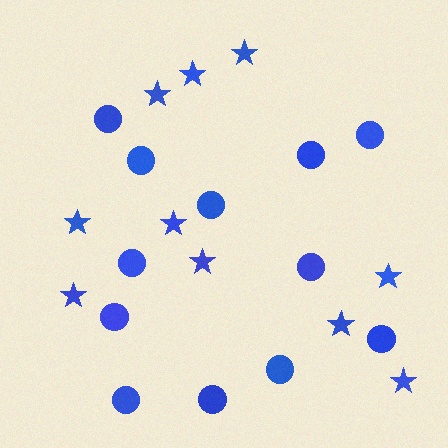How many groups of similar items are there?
There are 2 groups: one group of circles (12) and one group of stars (10).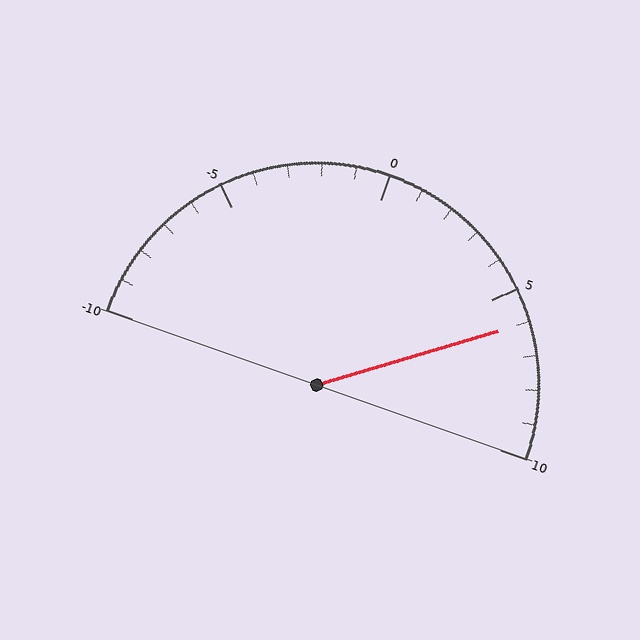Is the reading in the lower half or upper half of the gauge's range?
The reading is in the upper half of the range (-10 to 10).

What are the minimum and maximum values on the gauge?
The gauge ranges from -10 to 10.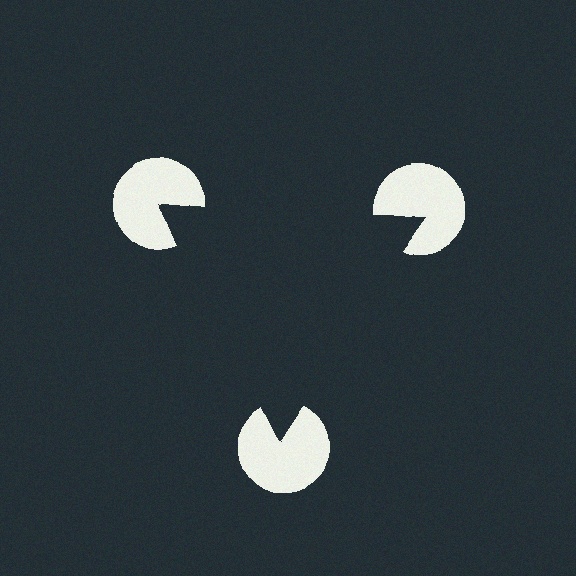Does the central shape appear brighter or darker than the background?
It typically appears slightly darker than the background, even though no actual brightness change is drawn.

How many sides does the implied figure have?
3 sides.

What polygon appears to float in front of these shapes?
An illusory triangle — its edges are inferred from the aligned wedge cuts in the pac-man discs, not physically drawn.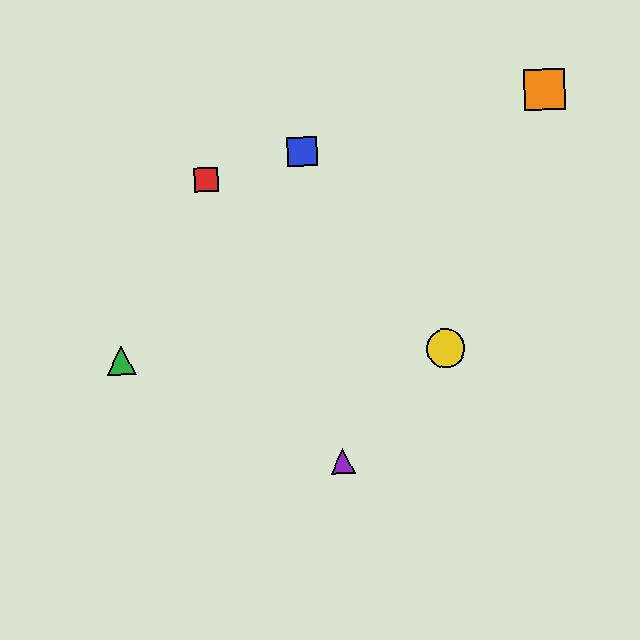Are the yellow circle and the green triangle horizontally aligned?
Yes, both are at y≈348.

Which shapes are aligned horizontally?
The green triangle, the yellow circle are aligned horizontally.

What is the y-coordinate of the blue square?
The blue square is at y≈151.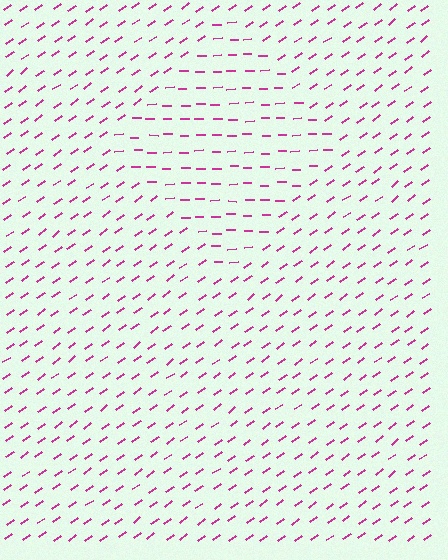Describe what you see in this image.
The image is filled with small magenta line segments. A diamond region in the image has lines oriented differently from the surrounding lines, creating a visible texture boundary.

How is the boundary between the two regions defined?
The boundary is defined purely by a change in line orientation (approximately 34 degrees difference). All lines are the same color and thickness.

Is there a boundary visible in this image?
Yes, there is a texture boundary formed by a change in line orientation.